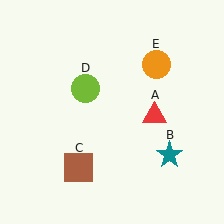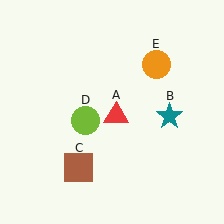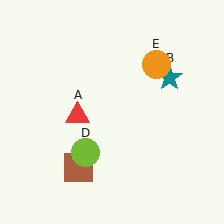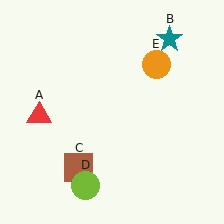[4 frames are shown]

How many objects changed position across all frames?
3 objects changed position: red triangle (object A), teal star (object B), lime circle (object D).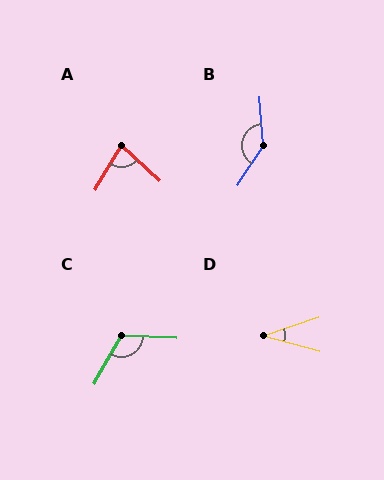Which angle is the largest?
B, at approximately 142 degrees.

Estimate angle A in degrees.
Approximately 78 degrees.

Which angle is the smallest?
D, at approximately 34 degrees.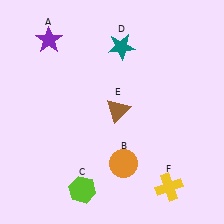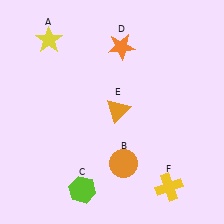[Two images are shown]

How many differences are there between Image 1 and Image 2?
There are 3 differences between the two images.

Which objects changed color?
A changed from purple to yellow. D changed from teal to orange. E changed from brown to orange.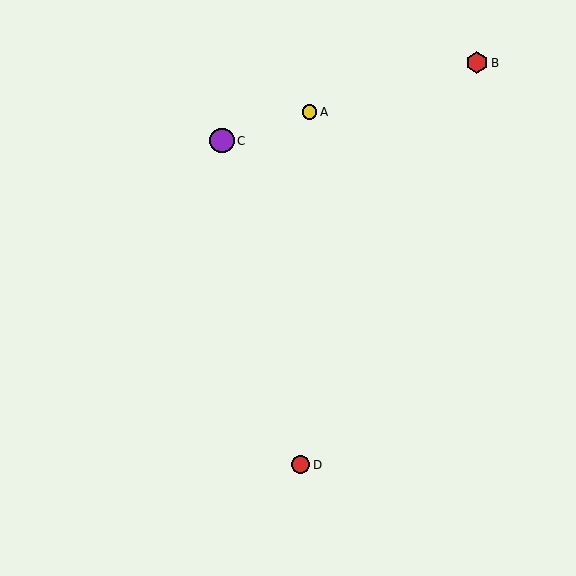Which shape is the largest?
The purple circle (labeled C) is the largest.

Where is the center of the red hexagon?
The center of the red hexagon is at (477, 63).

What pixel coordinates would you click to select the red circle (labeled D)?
Click at (301, 465) to select the red circle D.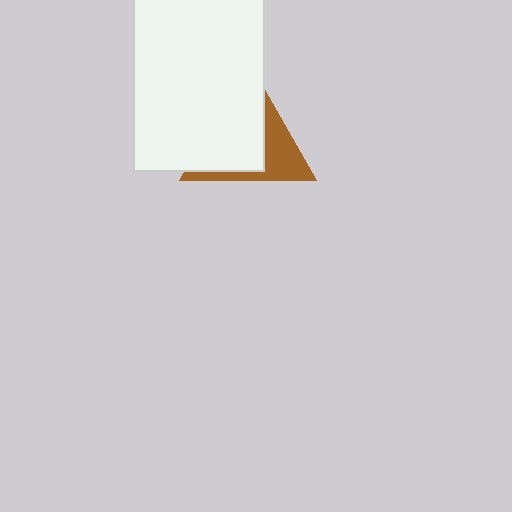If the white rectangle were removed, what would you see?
You would see the complete brown triangle.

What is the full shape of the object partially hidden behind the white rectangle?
The partially hidden object is a brown triangle.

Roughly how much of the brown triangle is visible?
A small part of it is visible (roughly 38%).